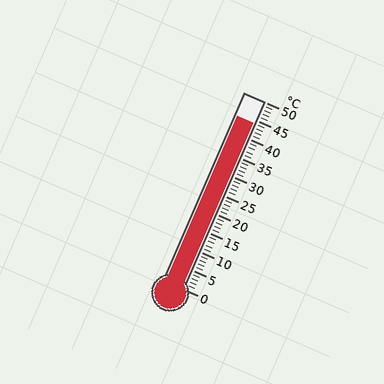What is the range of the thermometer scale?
The thermometer scale ranges from 0°C to 50°C.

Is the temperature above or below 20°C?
The temperature is above 20°C.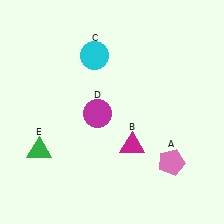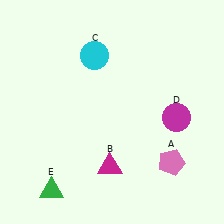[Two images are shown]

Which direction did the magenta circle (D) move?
The magenta circle (D) moved right.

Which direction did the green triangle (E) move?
The green triangle (E) moved down.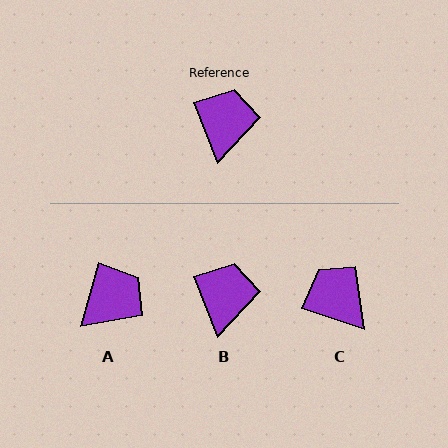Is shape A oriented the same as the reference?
No, it is off by about 37 degrees.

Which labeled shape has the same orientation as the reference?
B.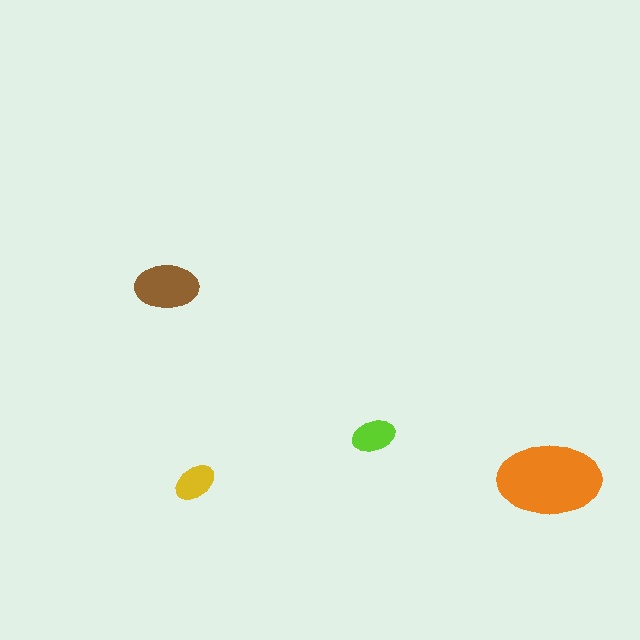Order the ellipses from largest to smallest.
the orange one, the brown one, the lime one, the yellow one.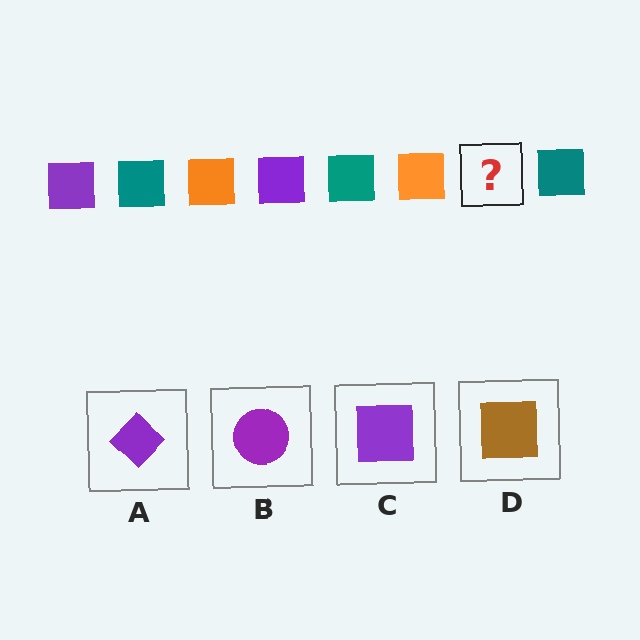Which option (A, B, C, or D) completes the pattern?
C.